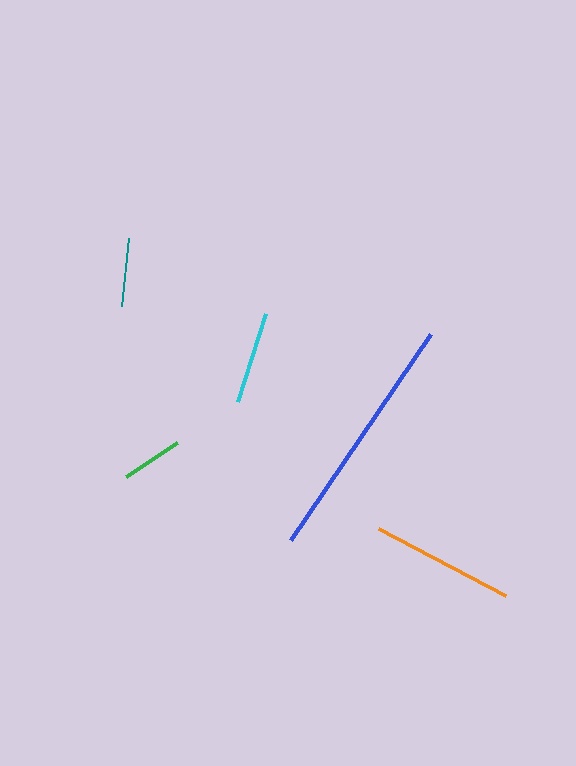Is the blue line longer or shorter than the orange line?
The blue line is longer than the orange line.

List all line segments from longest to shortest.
From longest to shortest: blue, orange, cyan, teal, green.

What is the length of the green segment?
The green segment is approximately 61 pixels long.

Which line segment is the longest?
The blue line is the longest at approximately 250 pixels.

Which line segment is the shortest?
The green line is the shortest at approximately 61 pixels.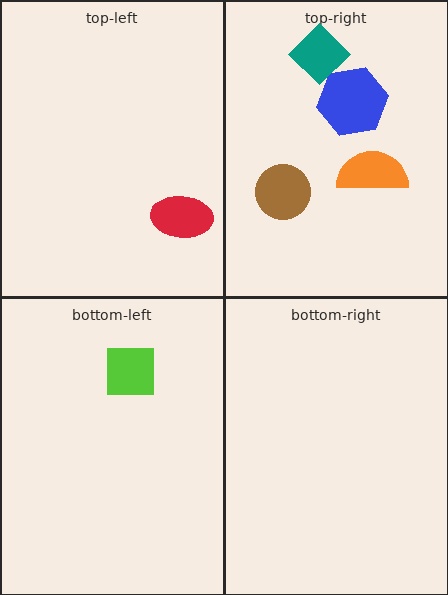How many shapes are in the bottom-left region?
1.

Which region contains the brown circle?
The top-right region.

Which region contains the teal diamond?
The top-right region.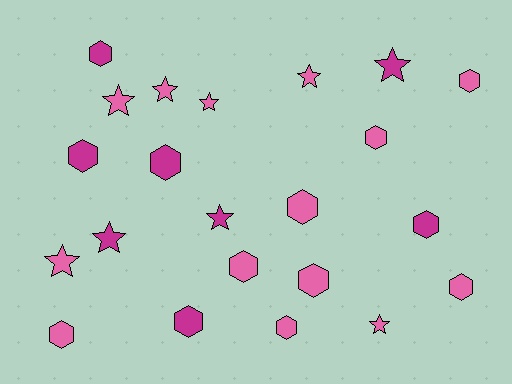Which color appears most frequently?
Pink, with 14 objects.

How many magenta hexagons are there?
There are 5 magenta hexagons.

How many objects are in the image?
There are 22 objects.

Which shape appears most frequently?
Hexagon, with 13 objects.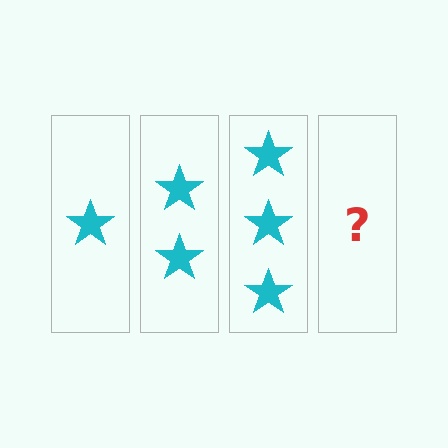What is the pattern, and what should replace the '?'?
The pattern is that each step adds one more star. The '?' should be 4 stars.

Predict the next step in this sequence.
The next step is 4 stars.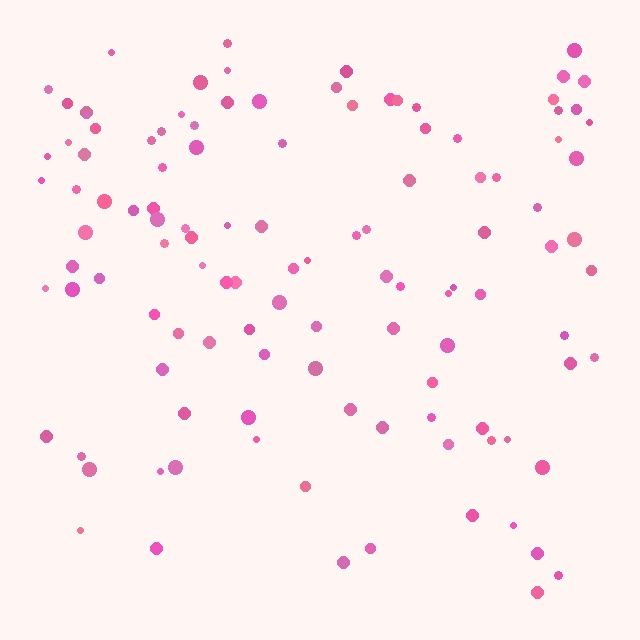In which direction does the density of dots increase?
From bottom to top, with the top side densest.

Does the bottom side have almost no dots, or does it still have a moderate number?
Still a moderate number, just noticeably fewer than the top.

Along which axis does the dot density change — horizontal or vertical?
Vertical.